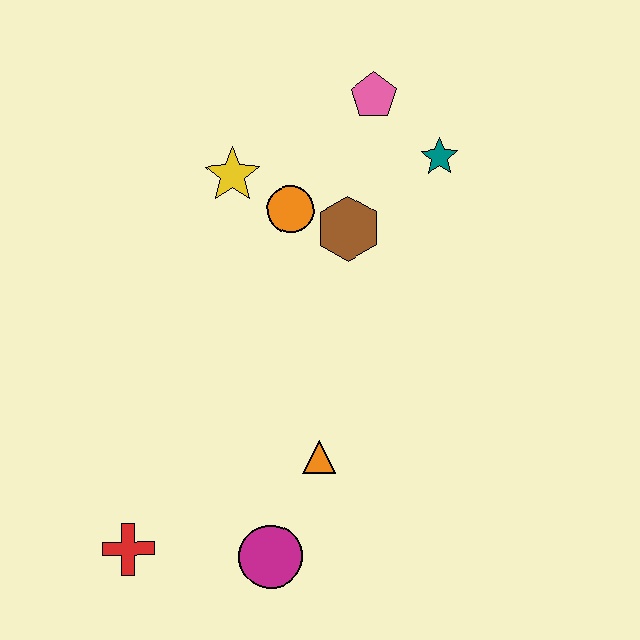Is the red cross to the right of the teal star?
No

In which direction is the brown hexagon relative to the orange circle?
The brown hexagon is to the right of the orange circle.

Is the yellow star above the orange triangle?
Yes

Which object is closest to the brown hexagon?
The orange circle is closest to the brown hexagon.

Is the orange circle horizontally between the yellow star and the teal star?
Yes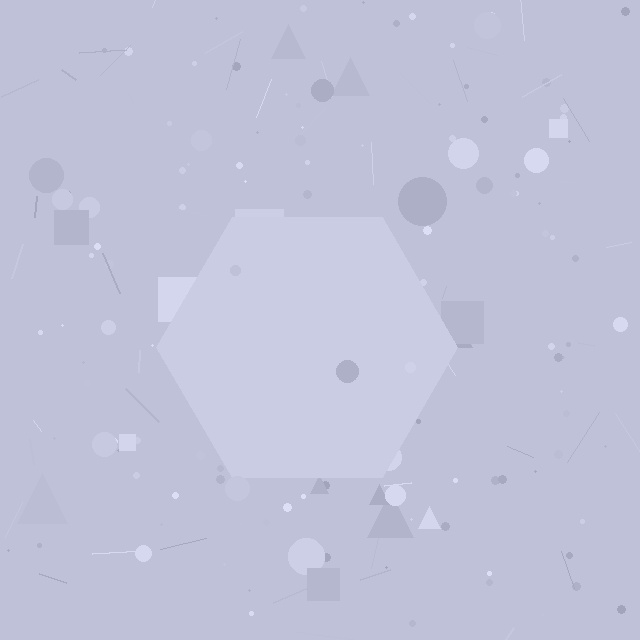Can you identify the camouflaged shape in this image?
The camouflaged shape is a hexagon.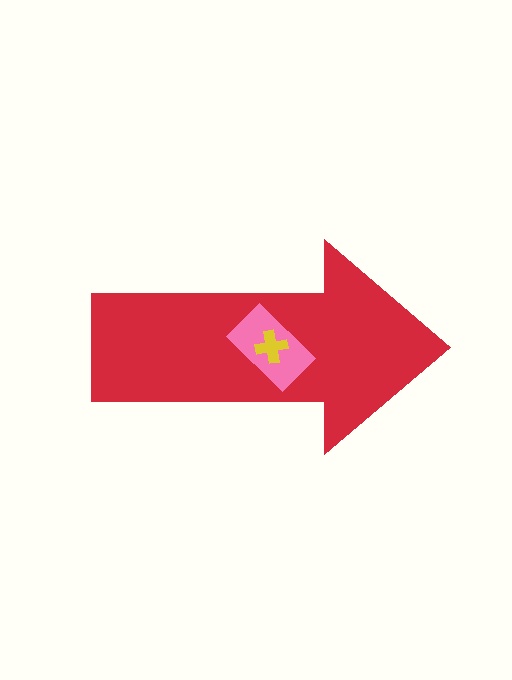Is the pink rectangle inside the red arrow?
Yes.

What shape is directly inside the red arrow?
The pink rectangle.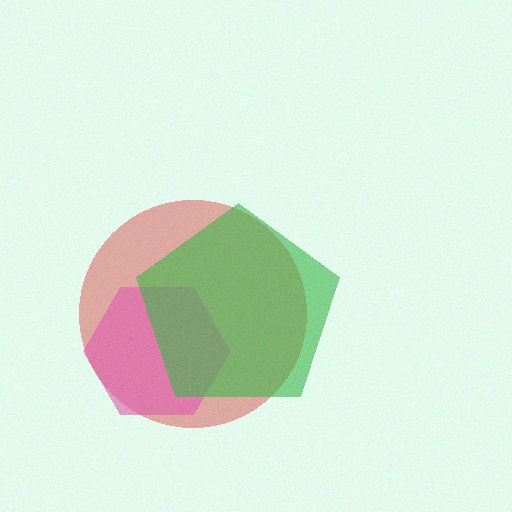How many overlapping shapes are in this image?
There are 3 overlapping shapes in the image.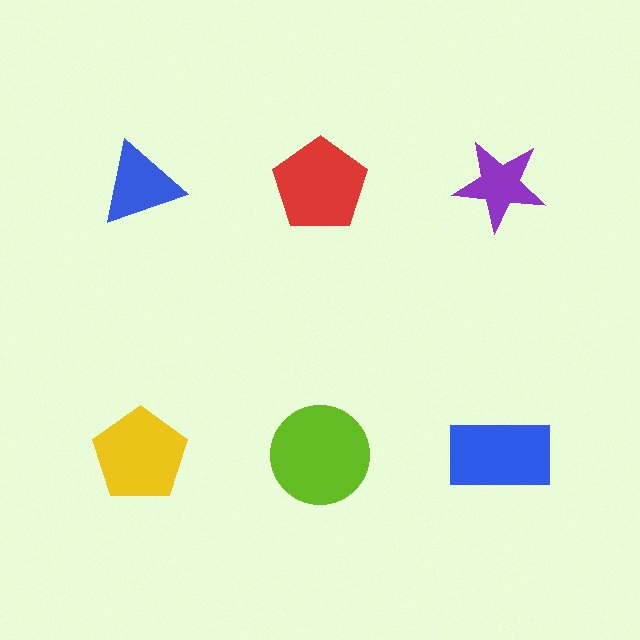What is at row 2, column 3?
A blue rectangle.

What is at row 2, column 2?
A lime circle.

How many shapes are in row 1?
3 shapes.